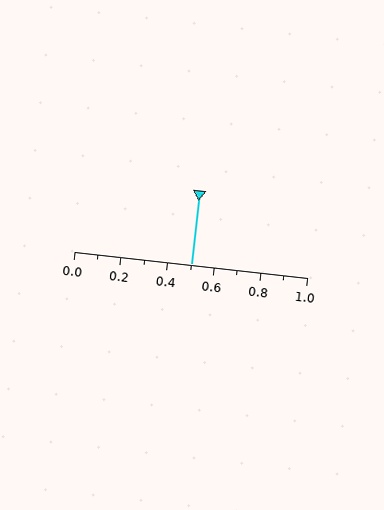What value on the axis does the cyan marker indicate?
The marker indicates approximately 0.5.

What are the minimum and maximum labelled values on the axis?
The axis runs from 0.0 to 1.0.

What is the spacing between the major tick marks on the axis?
The major ticks are spaced 0.2 apart.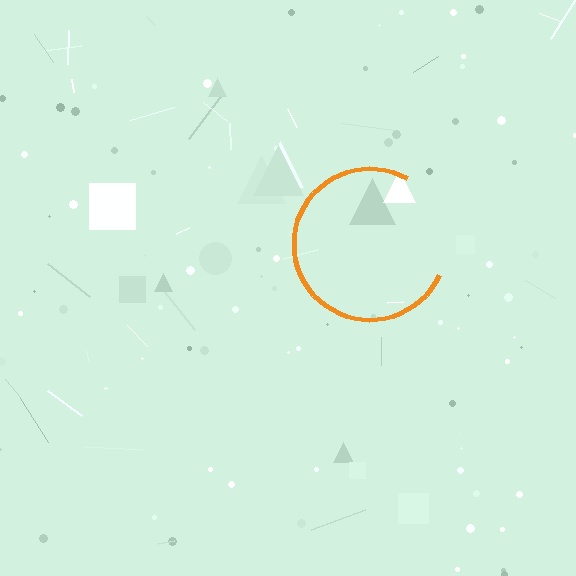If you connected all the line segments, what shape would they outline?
They would outline a circle.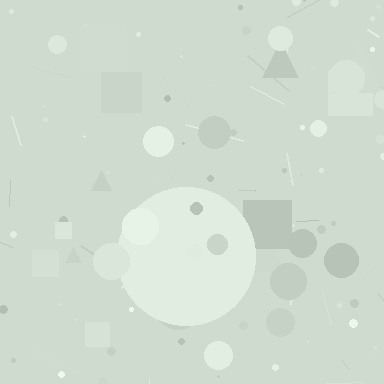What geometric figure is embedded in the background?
A circle is embedded in the background.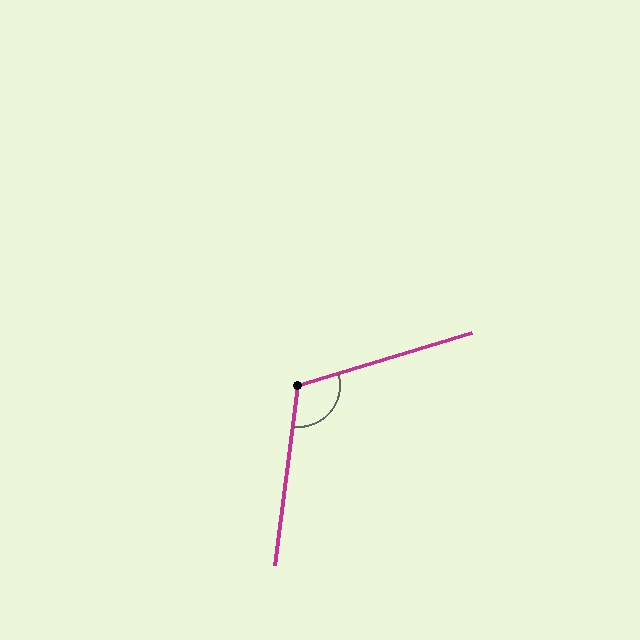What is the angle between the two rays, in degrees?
Approximately 114 degrees.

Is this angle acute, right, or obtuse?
It is obtuse.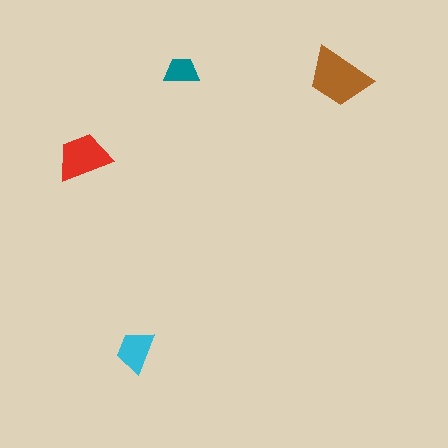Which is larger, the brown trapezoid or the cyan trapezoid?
The brown one.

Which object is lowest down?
The cyan trapezoid is bottommost.